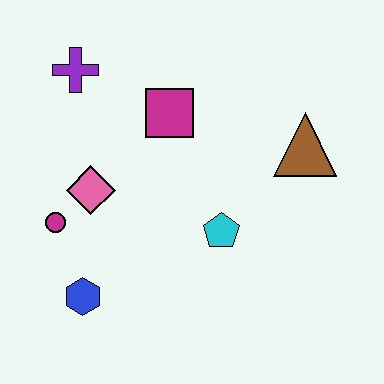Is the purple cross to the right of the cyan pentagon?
No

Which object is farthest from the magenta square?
The blue hexagon is farthest from the magenta square.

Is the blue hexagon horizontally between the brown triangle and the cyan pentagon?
No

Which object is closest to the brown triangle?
The cyan pentagon is closest to the brown triangle.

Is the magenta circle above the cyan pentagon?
Yes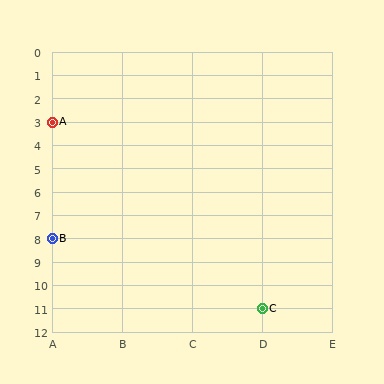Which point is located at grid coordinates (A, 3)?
Point A is at (A, 3).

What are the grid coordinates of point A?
Point A is at grid coordinates (A, 3).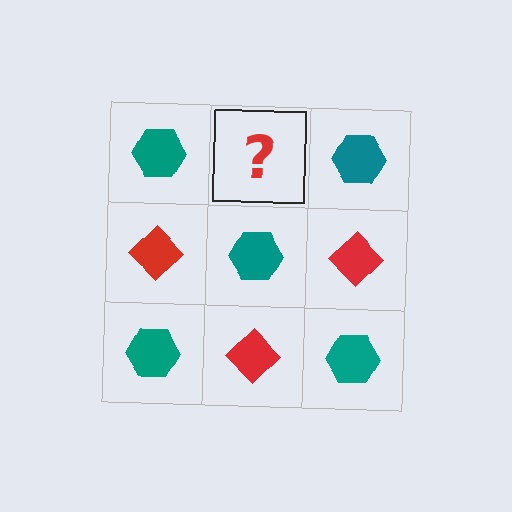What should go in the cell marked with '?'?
The missing cell should contain a red diamond.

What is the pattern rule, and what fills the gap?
The rule is that it alternates teal hexagon and red diamond in a checkerboard pattern. The gap should be filled with a red diamond.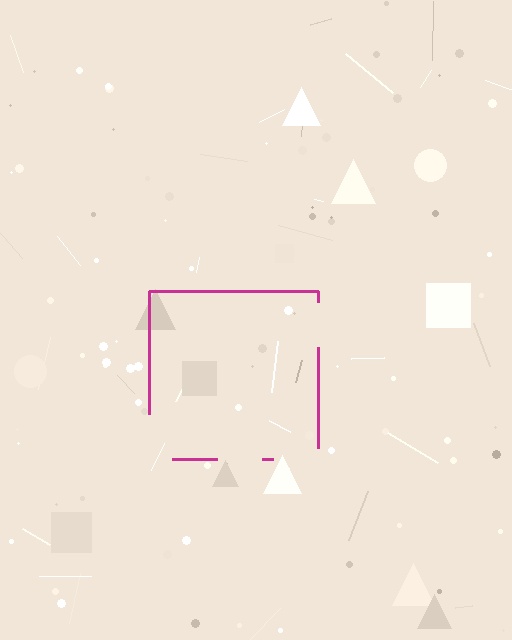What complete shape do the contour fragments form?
The contour fragments form a square.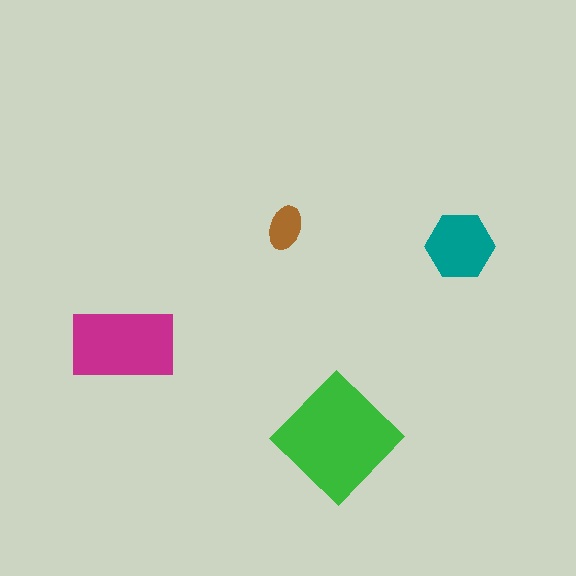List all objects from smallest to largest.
The brown ellipse, the teal hexagon, the magenta rectangle, the green diamond.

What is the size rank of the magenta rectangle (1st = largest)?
2nd.